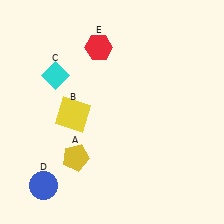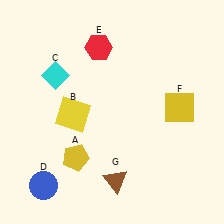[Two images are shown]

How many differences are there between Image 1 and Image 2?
There are 2 differences between the two images.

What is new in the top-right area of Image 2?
A yellow square (F) was added in the top-right area of Image 2.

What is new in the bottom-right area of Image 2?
A brown triangle (G) was added in the bottom-right area of Image 2.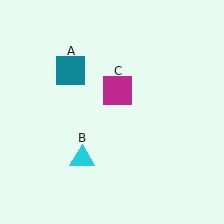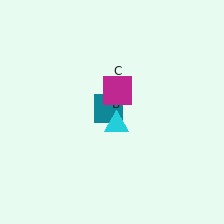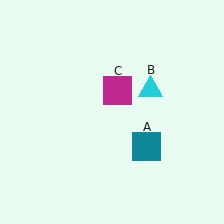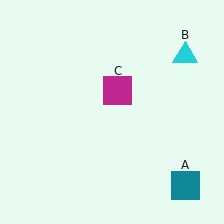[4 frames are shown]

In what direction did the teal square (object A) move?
The teal square (object A) moved down and to the right.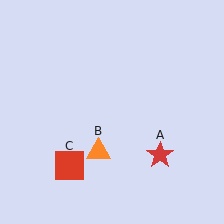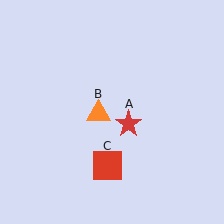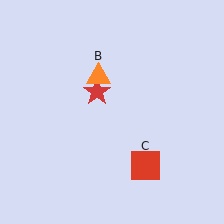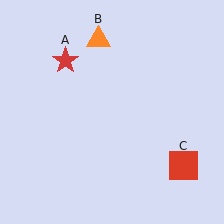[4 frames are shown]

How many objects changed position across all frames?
3 objects changed position: red star (object A), orange triangle (object B), red square (object C).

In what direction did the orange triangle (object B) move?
The orange triangle (object B) moved up.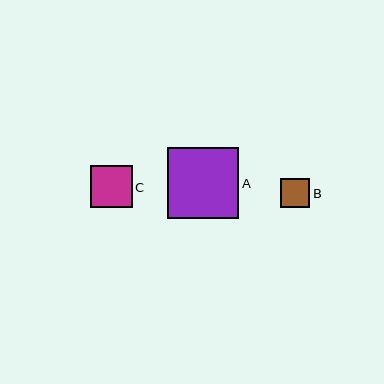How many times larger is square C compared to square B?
Square C is approximately 1.5 times the size of square B.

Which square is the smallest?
Square B is the smallest with a size of approximately 29 pixels.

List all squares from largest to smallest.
From largest to smallest: A, C, B.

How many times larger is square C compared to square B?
Square C is approximately 1.5 times the size of square B.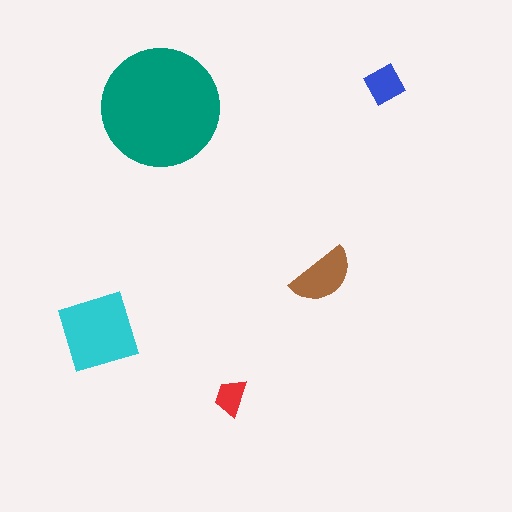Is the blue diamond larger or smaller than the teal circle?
Smaller.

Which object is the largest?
The teal circle.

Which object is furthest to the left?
The cyan square is leftmost.